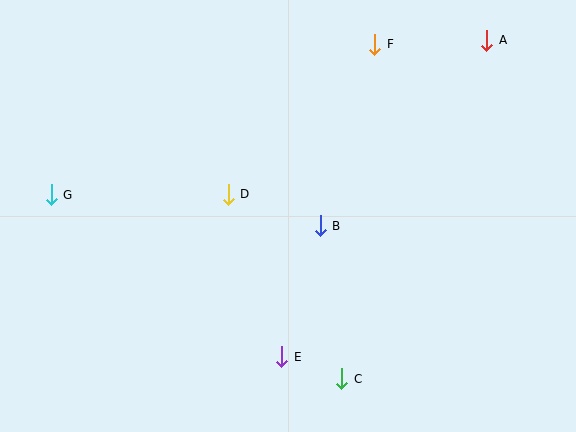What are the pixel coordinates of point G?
Point G is at (51, 195).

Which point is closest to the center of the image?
Point B at (320, 226) is closest to the center.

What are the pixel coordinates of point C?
Point C is at (342, 379).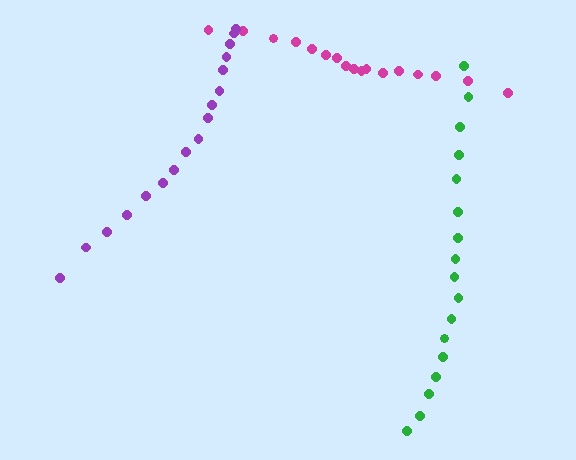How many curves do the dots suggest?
There are 3 distinct paths.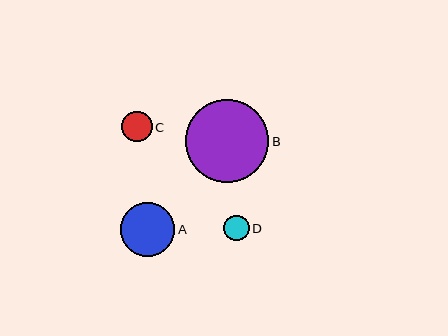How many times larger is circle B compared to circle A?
Circle B is approximately 1.5 times the size of circle A.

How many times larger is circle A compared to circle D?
Circle A is approximately 2.1 times the size of circle D.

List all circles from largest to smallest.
From largest to smallest: B, A, C, D.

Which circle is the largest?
Circle B is the largest with a size of approximately 83 pixels.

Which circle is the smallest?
Circle D is the smallest with a size of approximately 25 pixels.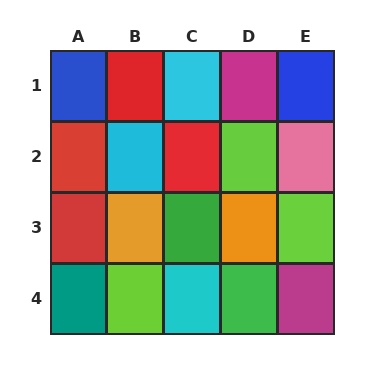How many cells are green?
2 cells are green.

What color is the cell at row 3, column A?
Red.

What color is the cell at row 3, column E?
Lime.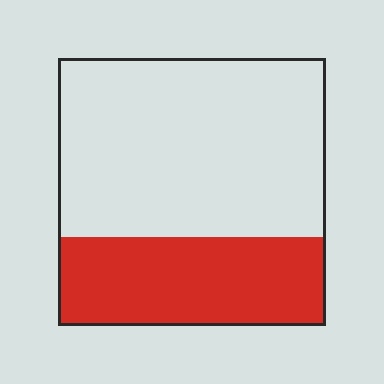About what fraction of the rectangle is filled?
About one third (1/3).